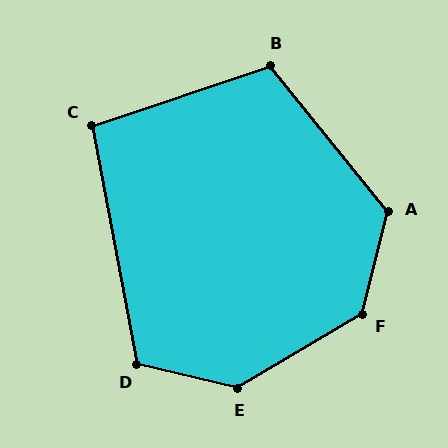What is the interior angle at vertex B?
Approximately 110 degrees (obtuse).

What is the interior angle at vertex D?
Approximately 114 degrees (obtuse).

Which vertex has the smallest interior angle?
C, at approximately 98 degrees.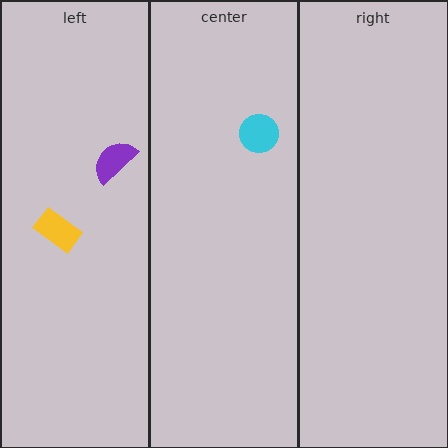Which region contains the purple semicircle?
The left region.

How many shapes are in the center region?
1.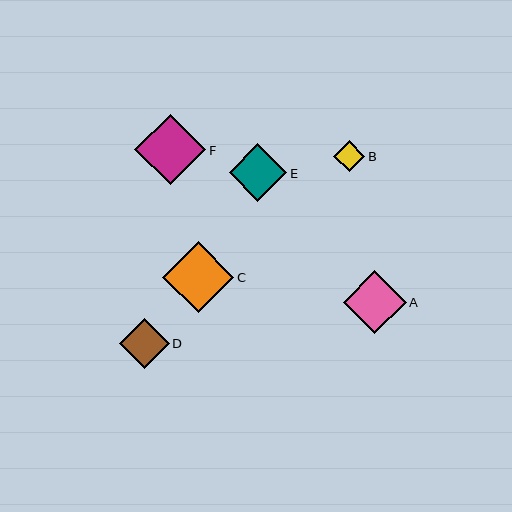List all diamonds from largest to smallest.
From largest to smallest: F, C, A, E, D, B.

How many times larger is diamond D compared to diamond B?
Diamond D is approximately 1.6 times the size of diamond B.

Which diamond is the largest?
Diamond F is the largest with a size of approximately 71 pixels.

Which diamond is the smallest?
Diamond B is the smallest with a size of approximately 31 pixels.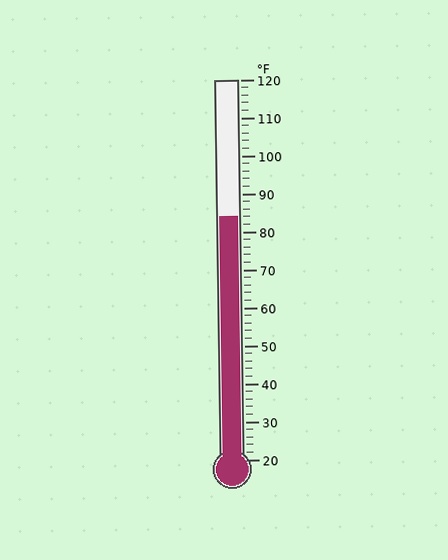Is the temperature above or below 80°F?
The temperature is above 80°F.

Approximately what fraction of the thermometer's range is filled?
The thermometer is filled to approximately 65% of its range.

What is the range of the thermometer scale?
The thermometer scale ranges from 20°F to 120°F.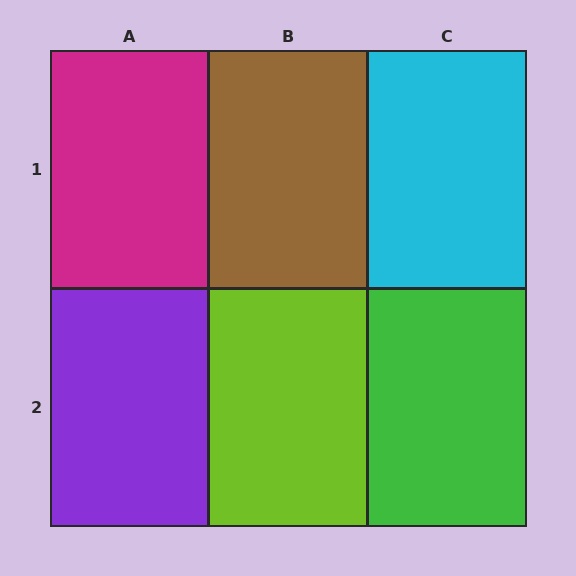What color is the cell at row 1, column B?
Brown.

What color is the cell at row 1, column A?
Magenta.